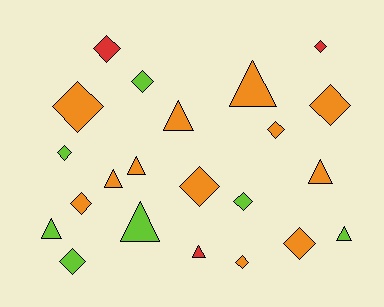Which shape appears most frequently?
Diamond, with 13 objects.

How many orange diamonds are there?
There are 7 orange diamonds.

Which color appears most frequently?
Orange, with 12 objects.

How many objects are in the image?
There are 22 objects.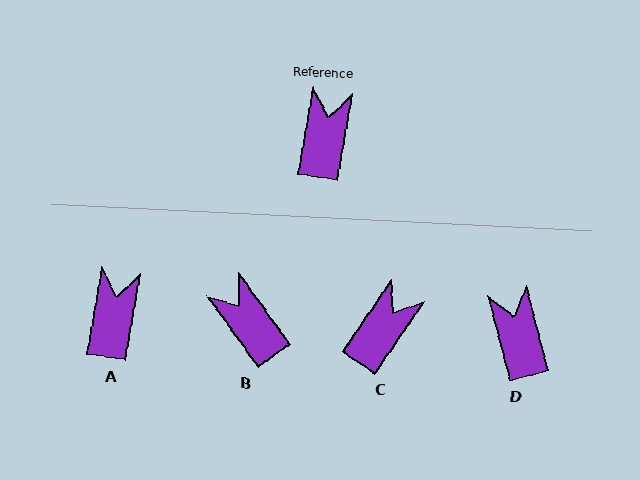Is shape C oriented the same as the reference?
No, it is off by about 24 degrees.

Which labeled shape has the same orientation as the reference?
A.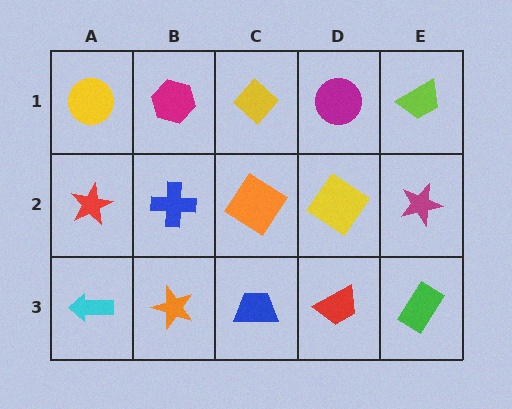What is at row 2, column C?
An orange diamond.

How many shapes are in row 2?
5 shapes.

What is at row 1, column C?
A yellow diamond.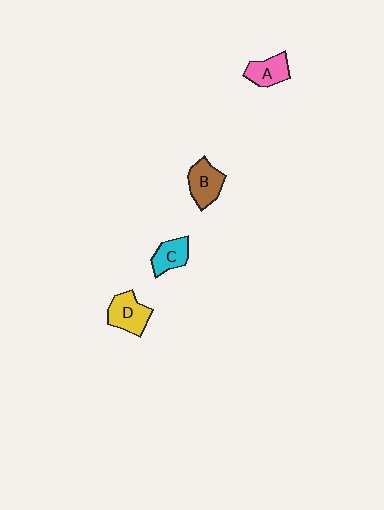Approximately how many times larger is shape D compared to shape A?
Approximately 1.2 times.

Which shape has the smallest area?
Shape C (cyan).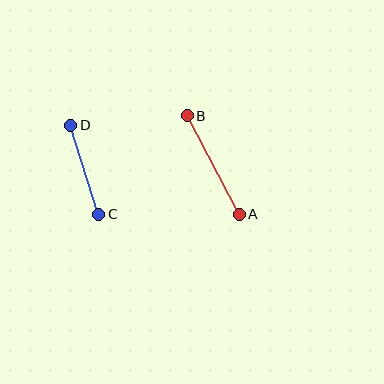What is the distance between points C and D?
The distance is approximately 94 pixels.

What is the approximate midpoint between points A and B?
The midpoint is at approximately (213, 165) pixels.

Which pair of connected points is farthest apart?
Points A and B are farthest apart.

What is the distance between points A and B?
The distance is approximately 112 pixels.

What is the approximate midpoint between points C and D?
The midpoint is at approximately (85, 170) pixels.